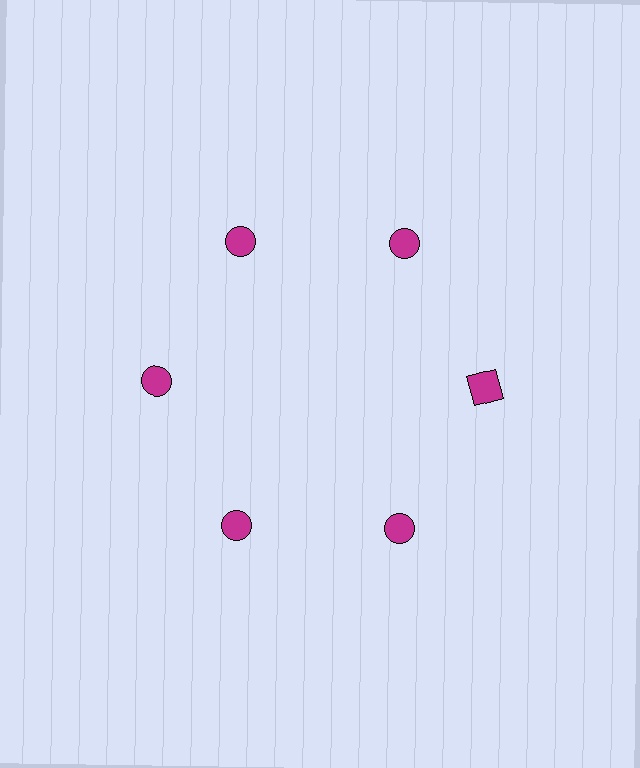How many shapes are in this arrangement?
There are 6 shapes arranged in a ring pattern.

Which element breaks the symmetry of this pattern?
The magenta square at roughly the 3 o'clock position breaks the symmetry. All other shapes are magenta circles.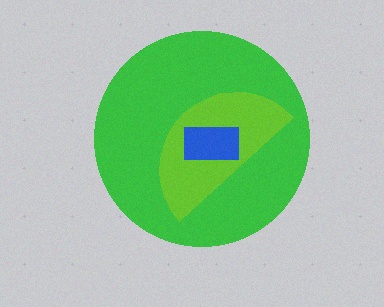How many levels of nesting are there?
3.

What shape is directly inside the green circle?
The lime semicircle.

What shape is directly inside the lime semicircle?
The blue rectangle.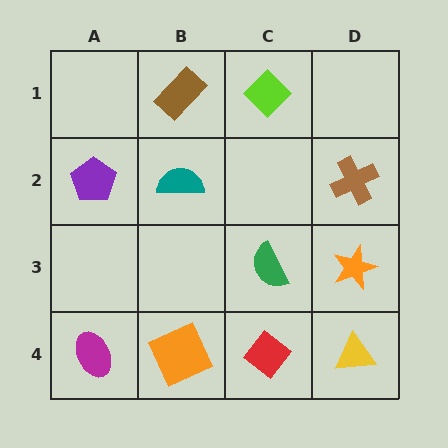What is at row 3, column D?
An orange star.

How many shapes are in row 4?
4 shapes.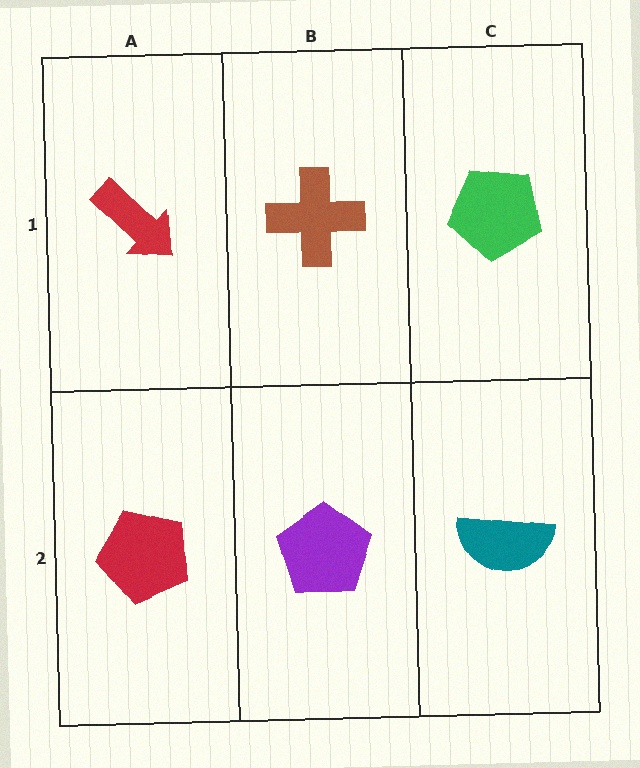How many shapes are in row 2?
3 shapes.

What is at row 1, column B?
A brown cross.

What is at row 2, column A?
A red pentagon.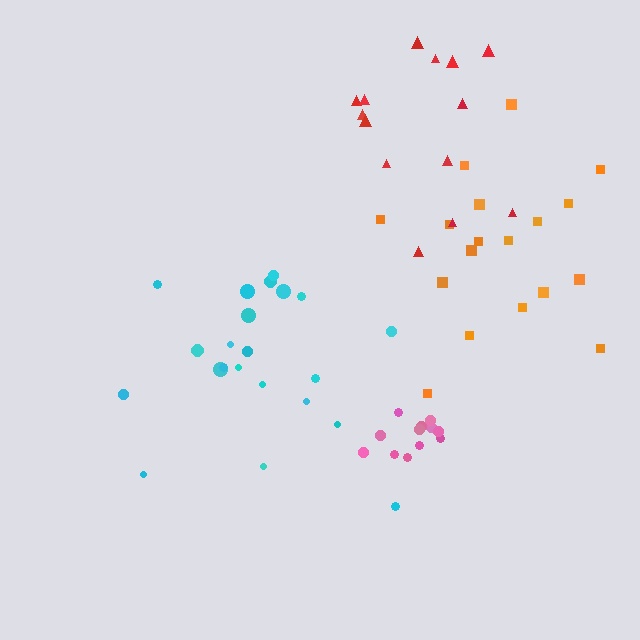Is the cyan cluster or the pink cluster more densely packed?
Pink.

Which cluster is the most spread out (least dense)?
Red.